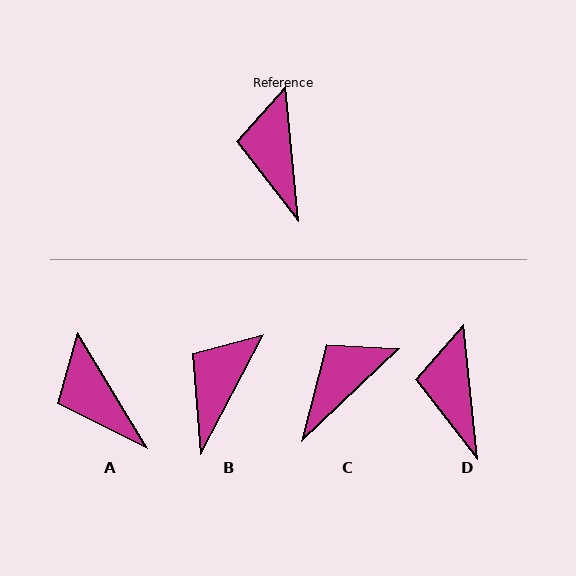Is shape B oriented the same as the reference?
No, it is off by about 33 degrees.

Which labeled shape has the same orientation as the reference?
D.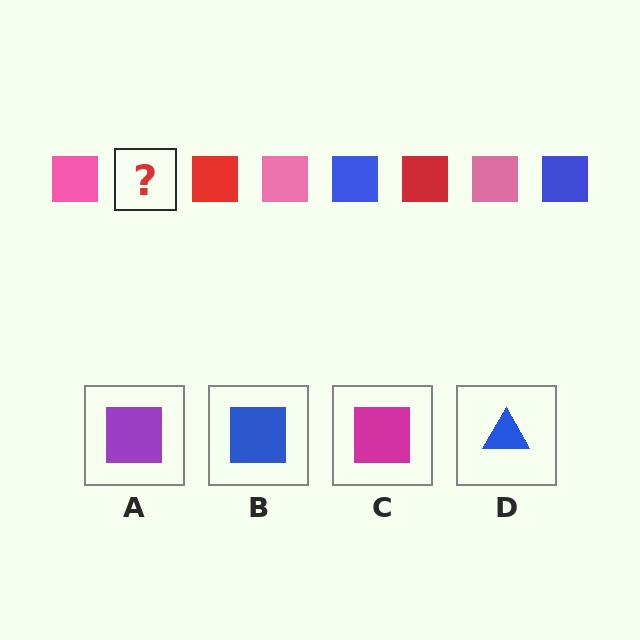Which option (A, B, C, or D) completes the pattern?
B.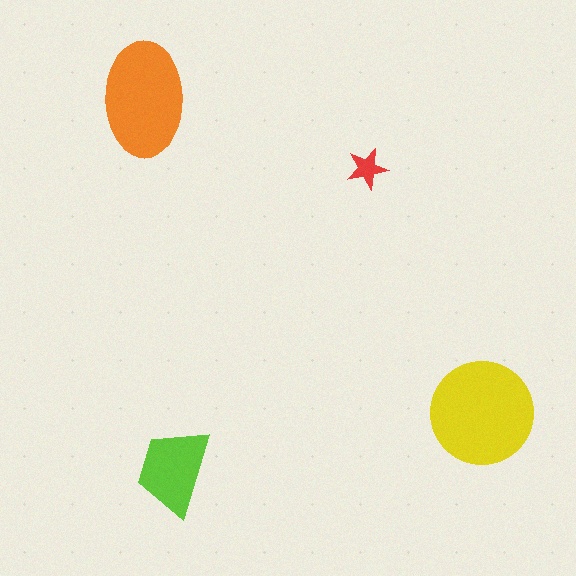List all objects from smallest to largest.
The red star, the lime trapezoid, the orange ellipse, the yellow circle.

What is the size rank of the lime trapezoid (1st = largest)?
3rd.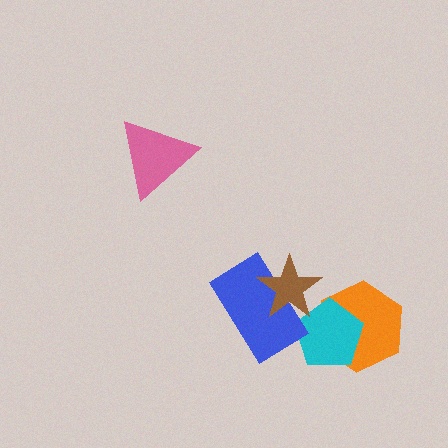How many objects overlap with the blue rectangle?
2 objects overlap with the blue rectangle.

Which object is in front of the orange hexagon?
The cyan pentagon is in front of the orange hexagon.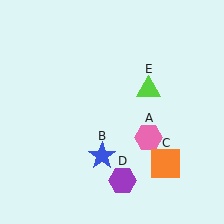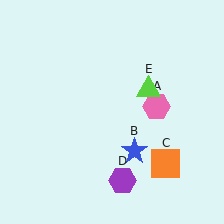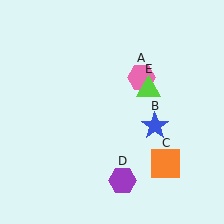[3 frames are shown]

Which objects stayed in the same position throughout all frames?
Orange square (object C) and purple hexagon (object D) and lime triangle (object E) remained stationary.